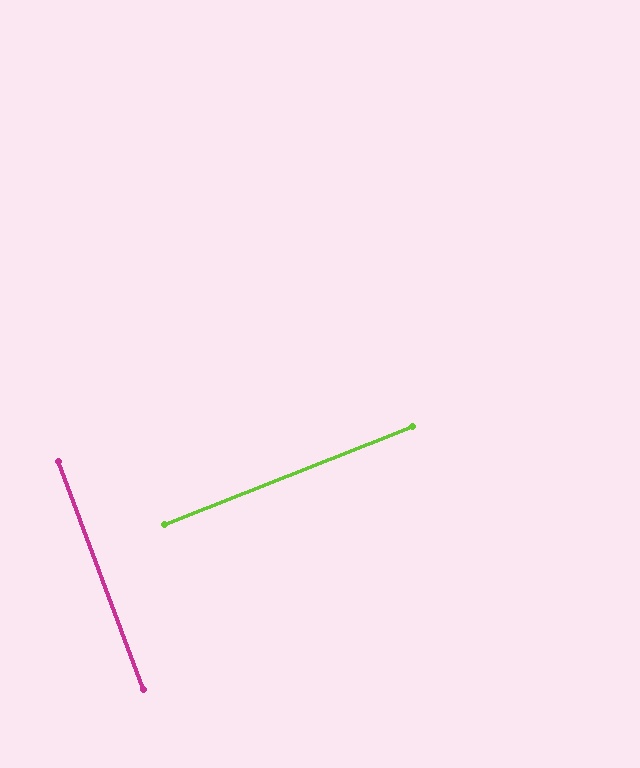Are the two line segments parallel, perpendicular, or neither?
Perpendicular — they meet at approximately 89°.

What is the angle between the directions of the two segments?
Approximately 89 degrees.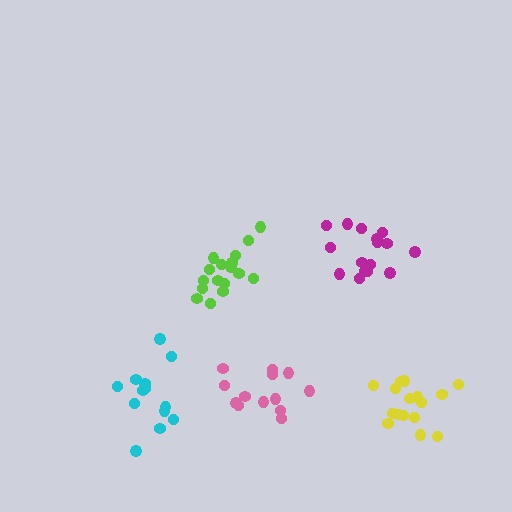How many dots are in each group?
Group 1: 13 dots, Group 2: 16 dots, Group 3: 17 dots, Group 4: 17 dots, Group 5: 13 dots (76 total).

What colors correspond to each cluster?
The clusters are colored: pink, yellow, lime, magenta, cyan.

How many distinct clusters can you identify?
There are 5 distinct clusters.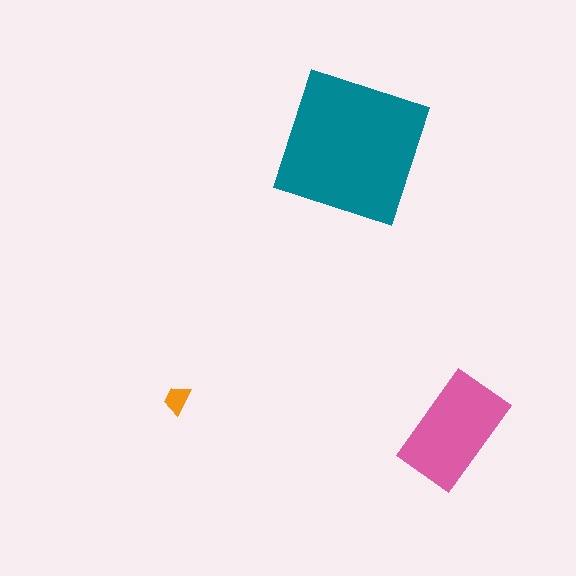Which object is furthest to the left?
The orange trapezoid is leftmost.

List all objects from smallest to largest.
The orange trapezoid, the pink rectangle, the teal square.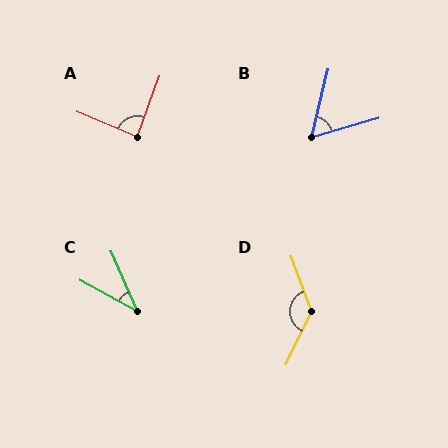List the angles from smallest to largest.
C (38°), B (60°), A (87°), D (134°).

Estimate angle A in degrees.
Approximately 87 degrees.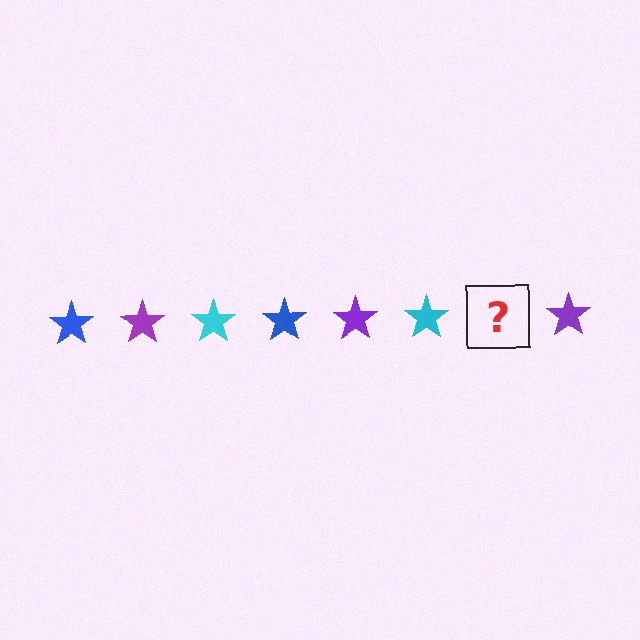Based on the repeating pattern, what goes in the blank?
The blank should be a blue star.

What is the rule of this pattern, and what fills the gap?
The rule is that the pattern cycles through blue, purple, cyan stars. The gap should be filled with a blue star.